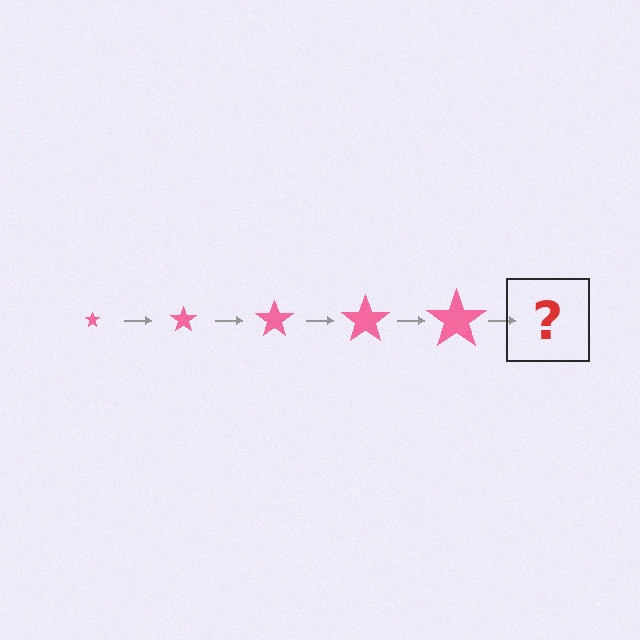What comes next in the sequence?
The next element should be a pink star, larger than the previous one.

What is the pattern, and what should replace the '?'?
The pattern is that the star gets progressively larger each step. The '?' should be a pink star, larger than the previous one.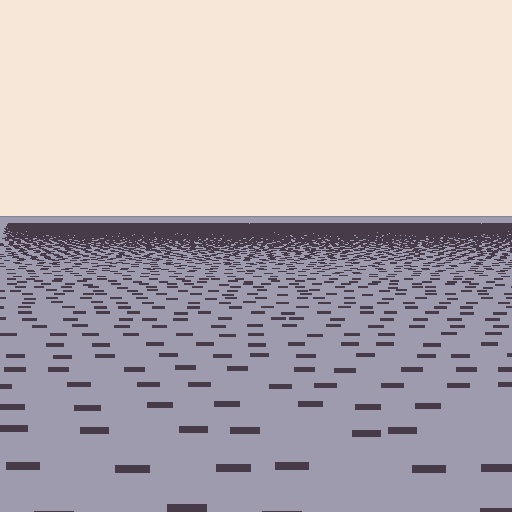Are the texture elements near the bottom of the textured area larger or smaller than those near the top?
Larger. Near the bottom, elements are closer to the viewer and appear at a bigger on-screen size.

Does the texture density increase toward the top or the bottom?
Density increases toward the top.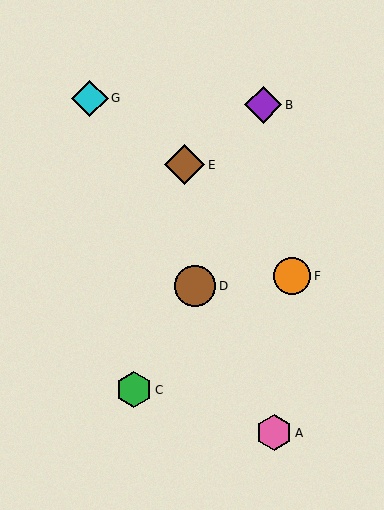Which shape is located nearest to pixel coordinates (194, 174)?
The brown diamond (labeled E) at (185, 165) is nearest to that location.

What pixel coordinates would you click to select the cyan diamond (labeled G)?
Click at (90, 98) to select the cyan diamond G.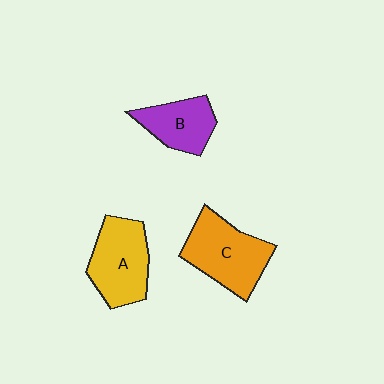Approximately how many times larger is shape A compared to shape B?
Approximately 1.4 times.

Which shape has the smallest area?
Shape B (purple).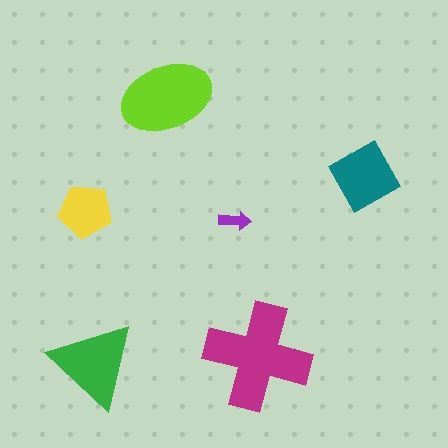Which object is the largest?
The magenta cross.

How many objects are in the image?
There are 6 objects in the image.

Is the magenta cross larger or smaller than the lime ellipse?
Larger.